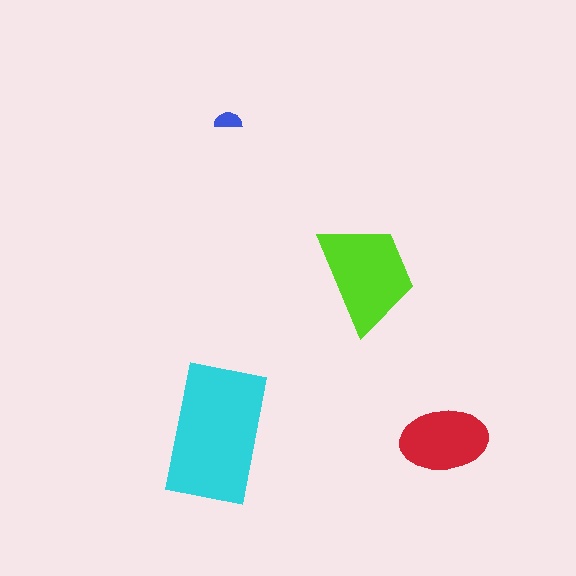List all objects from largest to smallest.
The cyan rectangle, the lime trapezoid, the red ellipse, the blue semicircle.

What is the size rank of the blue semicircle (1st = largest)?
4th.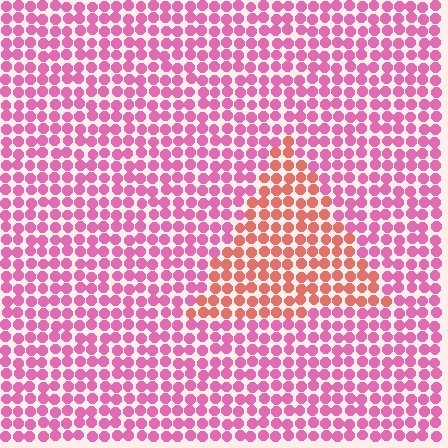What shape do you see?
I see a triangle.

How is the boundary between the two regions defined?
The boundary is defined purely by a slight shift in hue (about 39 degrees). Spacing, size, and orientation are identical on both sides.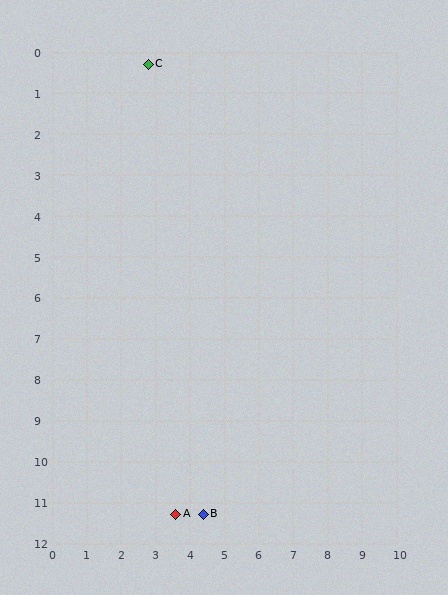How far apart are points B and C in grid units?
Points B and C are about 11.1 grid units apart.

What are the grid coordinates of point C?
Point C is at approximately (2.8, 0.3).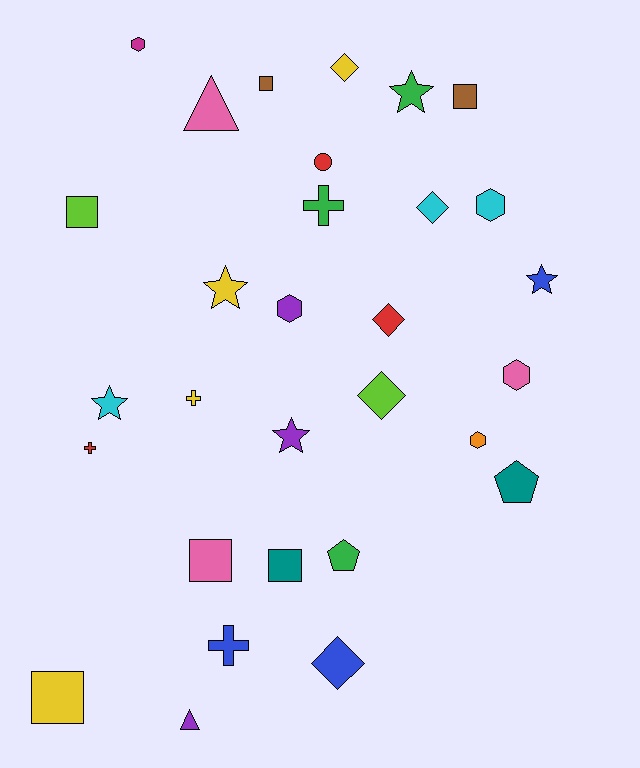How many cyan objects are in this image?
There are 3 cyan objects.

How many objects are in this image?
There are 30 objects.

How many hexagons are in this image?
There are 5 hexagons.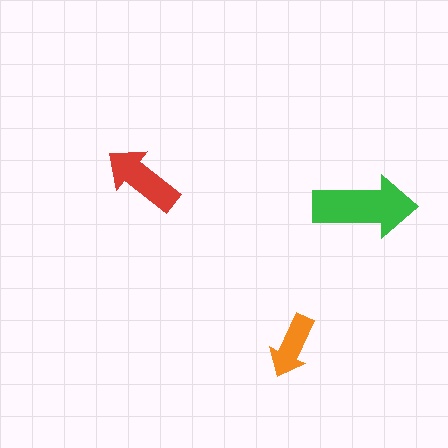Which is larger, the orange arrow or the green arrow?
The green one.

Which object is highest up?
The red arrow is topmost.